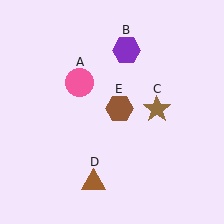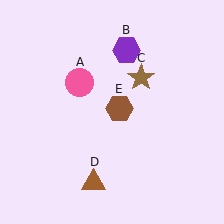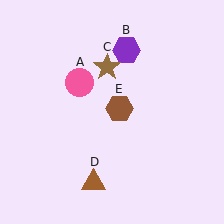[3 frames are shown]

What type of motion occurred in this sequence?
The brown star (object C) rotated counterclockwise around the center of the scene.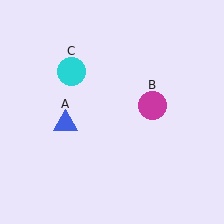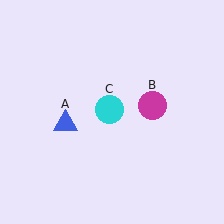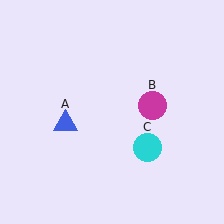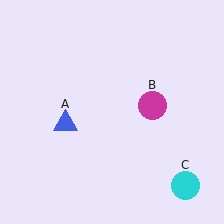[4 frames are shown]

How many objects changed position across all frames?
1 object changed position: cyan circle (object C).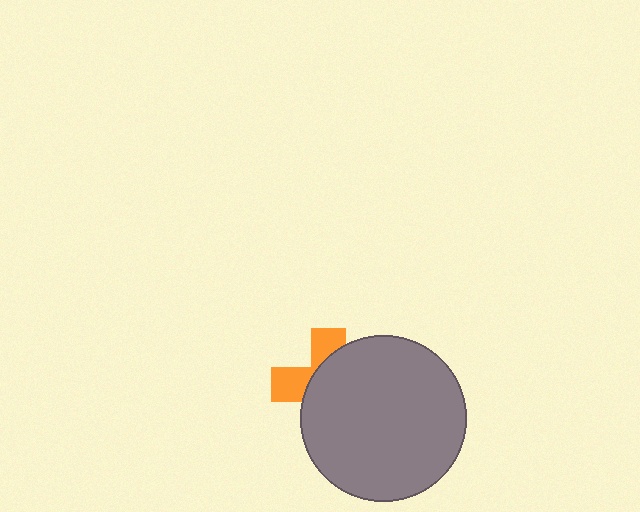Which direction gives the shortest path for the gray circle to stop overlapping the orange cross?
Moving right gives the shortest separation.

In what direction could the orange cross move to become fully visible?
The orange cross could move left. That would shift it out from behind the gray circle entirely.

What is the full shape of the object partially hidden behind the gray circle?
The partially hidden object is an orange cross.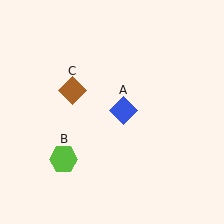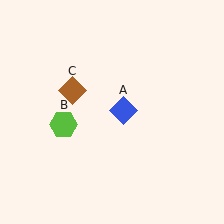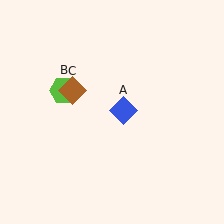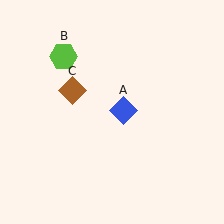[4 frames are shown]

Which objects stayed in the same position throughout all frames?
Blue diamond (object A) and brown diamond (object C) remained stationary.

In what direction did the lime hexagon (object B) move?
The lime hexagon (object B) moved up.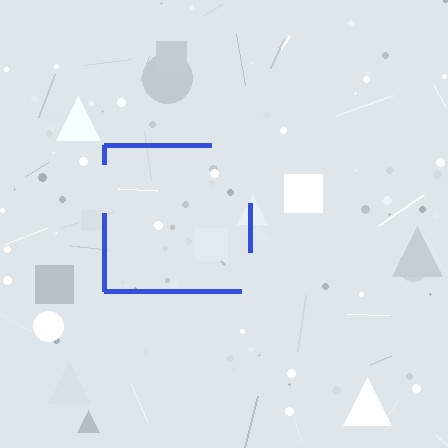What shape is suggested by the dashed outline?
The dashed outline suggests a square.